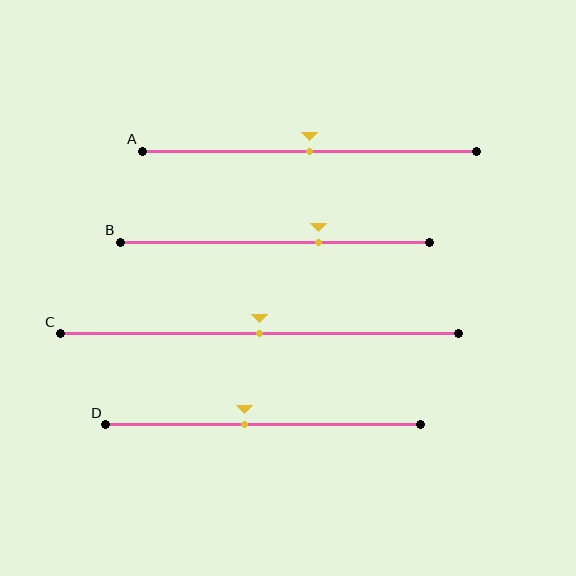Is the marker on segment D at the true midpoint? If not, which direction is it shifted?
No, the marker on segment D is shifted to the left by about 6% of the segment length.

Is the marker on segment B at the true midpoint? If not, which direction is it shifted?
No, the marker on segment B is shifted to the right by about 14% of the segment length.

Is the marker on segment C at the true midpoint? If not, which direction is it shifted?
Yes, the marker on segment C is at the true midpoint.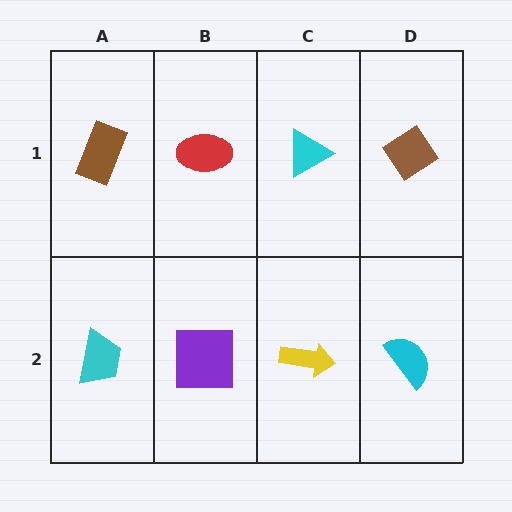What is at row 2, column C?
A yellow arrow.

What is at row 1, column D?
A brown diamond.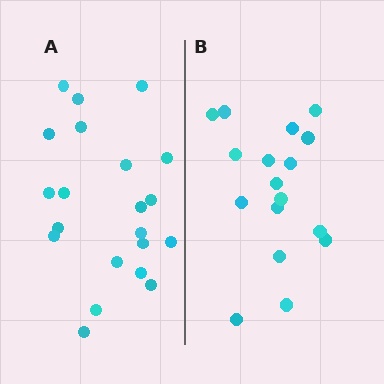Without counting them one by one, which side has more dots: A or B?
Region A (the left region) has more dots.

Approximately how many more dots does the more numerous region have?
Region A has about 4 more dots than region B.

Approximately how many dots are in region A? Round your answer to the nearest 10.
About 20 dots. (The exact count is 21, which rounds to 20.)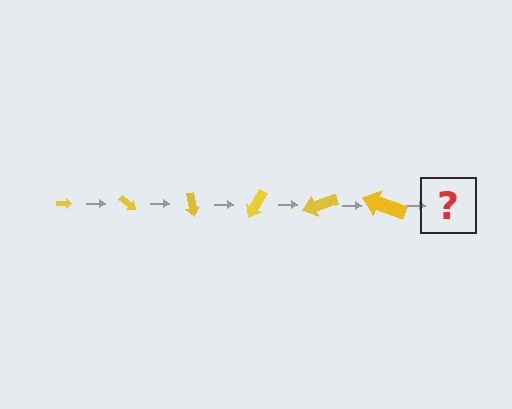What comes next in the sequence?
The next element should be an arrow, larger than the previous one and rotated 240 degrees from the start.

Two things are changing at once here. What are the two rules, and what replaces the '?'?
The two rules are that the arrow grows larger each step and it rotates 40 degrees each step. The '?' should be an arrow, larger than the previous one and rotated 240 degrees from the start.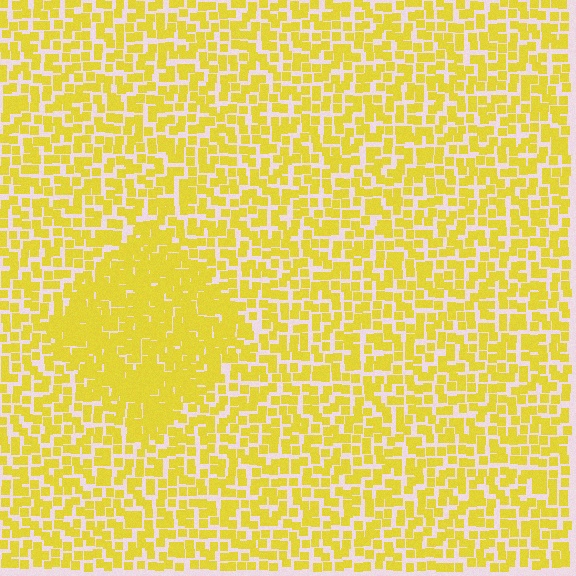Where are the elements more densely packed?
The elements are more densely packed inside the diamond boundary.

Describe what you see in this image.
The image contains small yellow elements arranged at two different densities. A diamond-shaped region is visible where the elements are more densely packed than the surrounding area.